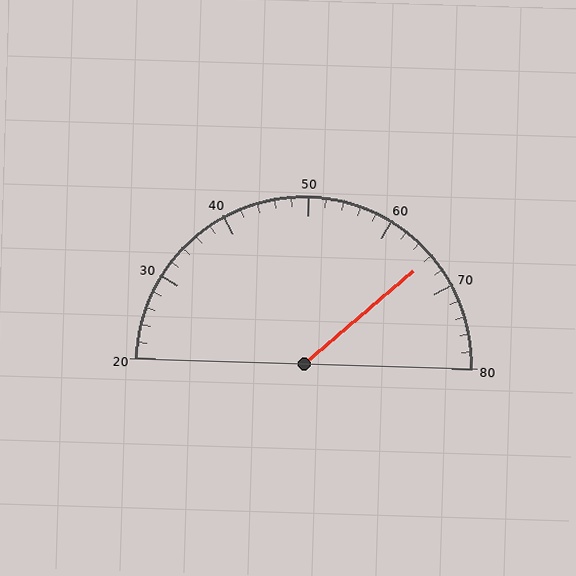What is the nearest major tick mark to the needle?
The nearest major tick mark is 70.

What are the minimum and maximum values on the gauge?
The gauge ranges from 20 to 80.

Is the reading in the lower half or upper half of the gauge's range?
The reading is in the upper half of the range (20 to 80).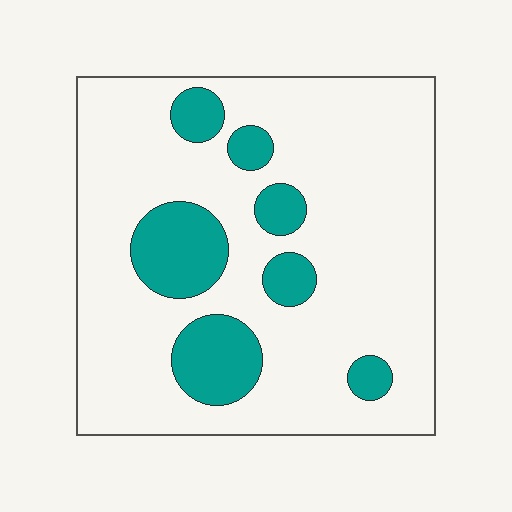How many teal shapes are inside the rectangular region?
7.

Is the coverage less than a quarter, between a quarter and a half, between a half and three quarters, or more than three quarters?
Less than a quarter.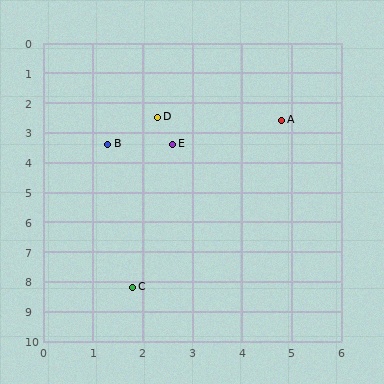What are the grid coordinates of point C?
Point C is at approximately (1.8, 8.2).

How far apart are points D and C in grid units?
Points D and C are about 5.7 grid units apart.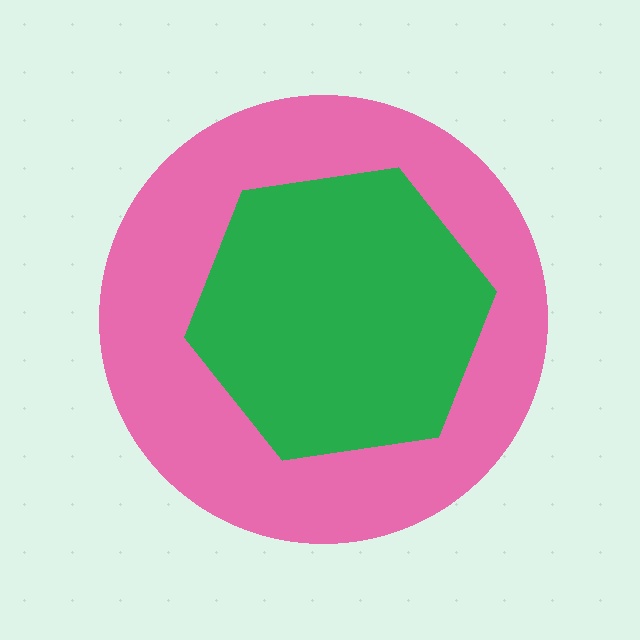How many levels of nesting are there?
2.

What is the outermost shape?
The pink circle.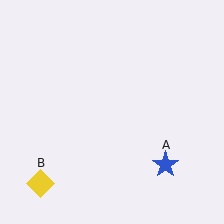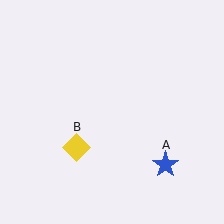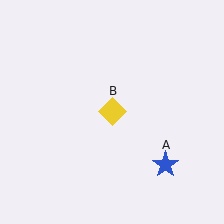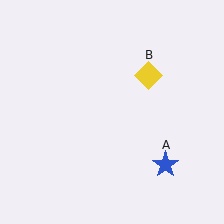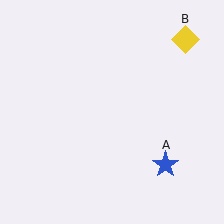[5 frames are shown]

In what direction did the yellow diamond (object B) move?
The yellow diamond (object B) moved up and to the right.